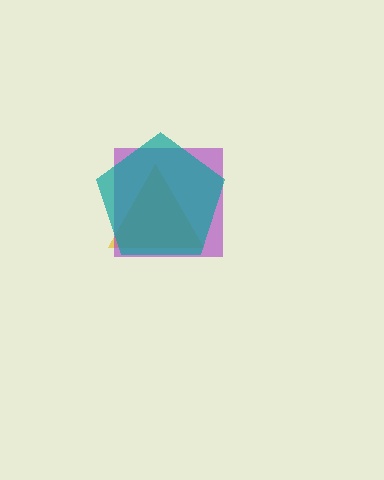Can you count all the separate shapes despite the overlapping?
Yes, there are 3 separate shapes.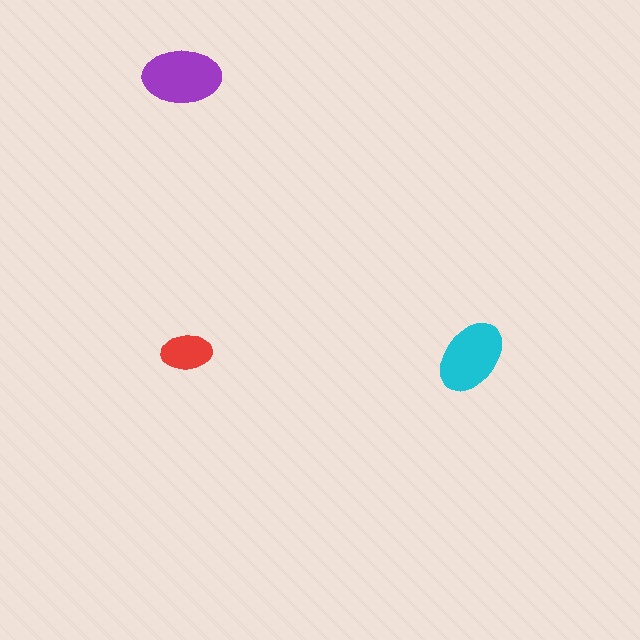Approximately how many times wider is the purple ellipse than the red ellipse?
About 1.5 times wider.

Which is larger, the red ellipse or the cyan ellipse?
The cyan one.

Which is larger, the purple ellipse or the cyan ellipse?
The purple one.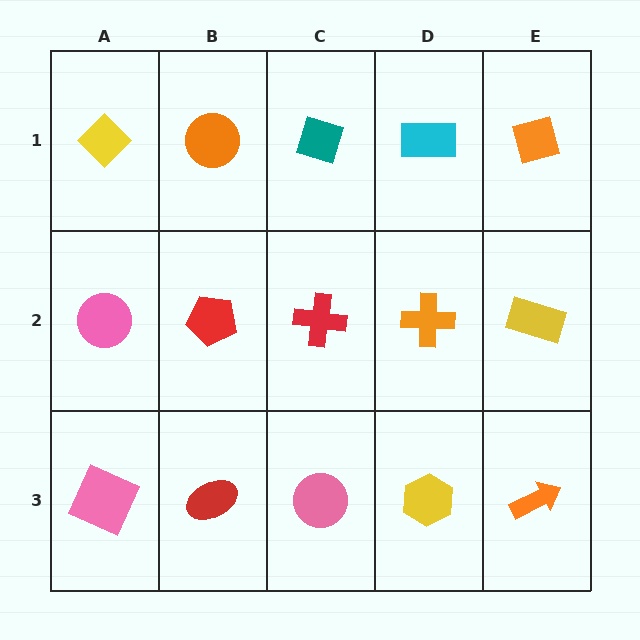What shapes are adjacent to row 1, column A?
A pink circle (row 2, column A), an orange circle (row 1, column B).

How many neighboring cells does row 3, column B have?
3.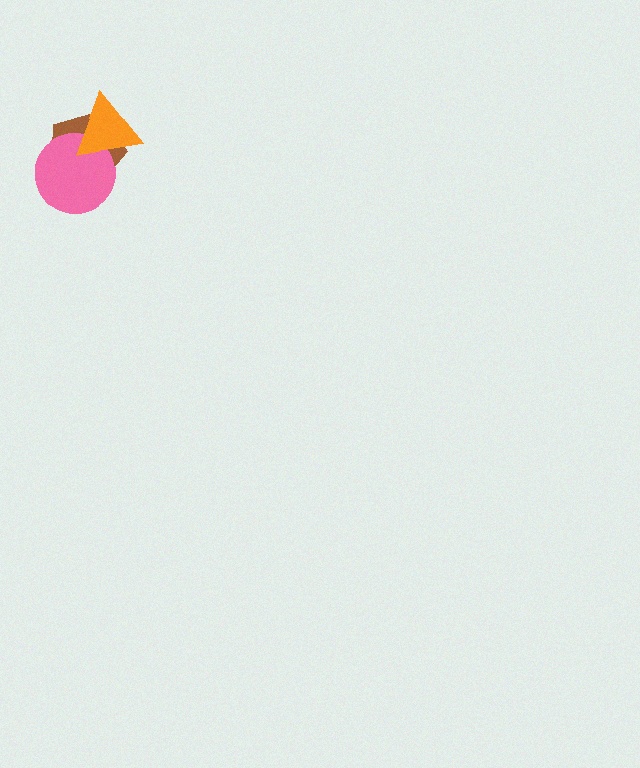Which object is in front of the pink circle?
The orange triangle is in front of the pink circle.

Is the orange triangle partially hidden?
No, no other shape covers it.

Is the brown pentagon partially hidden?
Yes, it is partially covered by another shape.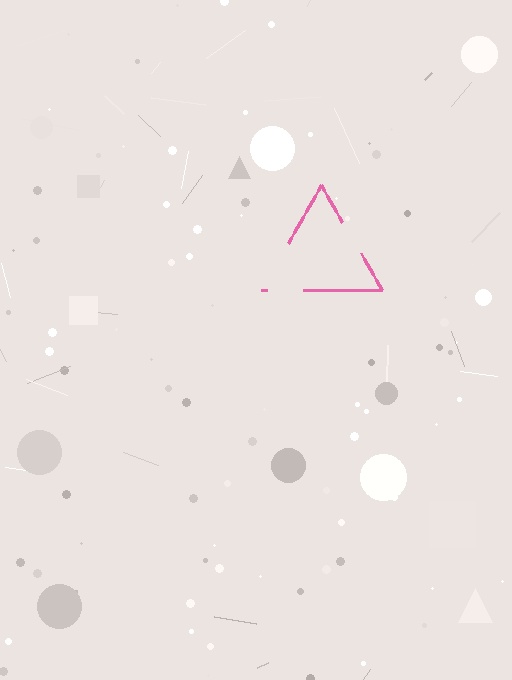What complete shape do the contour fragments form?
The contour fragments form a triangle.